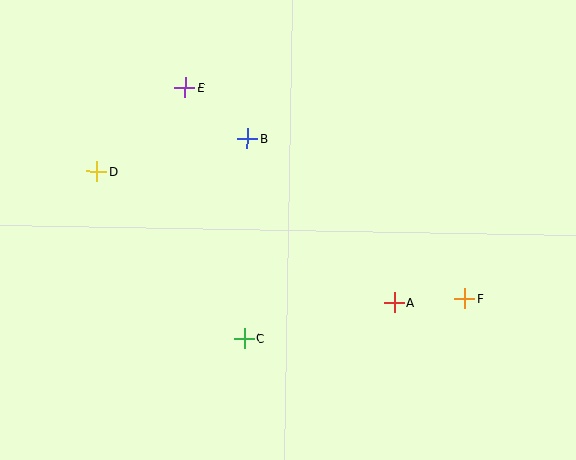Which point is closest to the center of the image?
Point B at (248, 138) is closest to the center.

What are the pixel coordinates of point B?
Point B is at (248, 138).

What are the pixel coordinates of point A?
Point A is at (394, 303).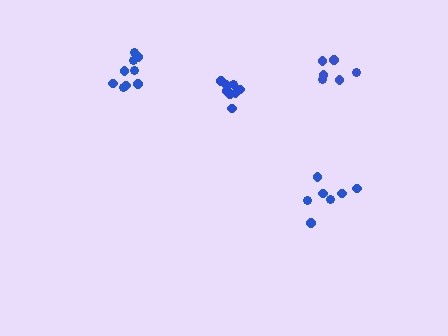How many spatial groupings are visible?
There are 4 spatial groupings.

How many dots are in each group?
Group 1: 9 dots, Group 2: 8 dots, Group 3: 7 dots, Group 4: 6 dots (30 total).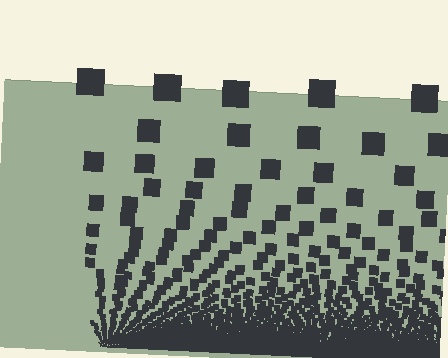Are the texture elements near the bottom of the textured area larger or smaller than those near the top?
Smaller. The gradient is inverted — elements near the bottom are smaller and denser.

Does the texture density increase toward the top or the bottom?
Density increases toward the bottom.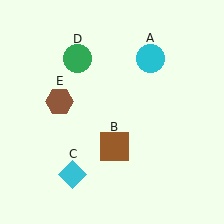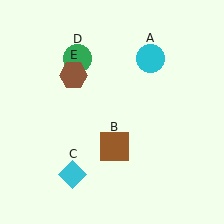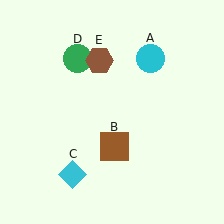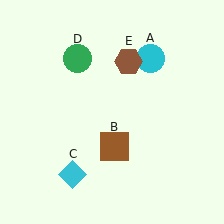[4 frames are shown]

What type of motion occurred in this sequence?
The brown hexagon (object E) rotated clockwise around the center of the scene.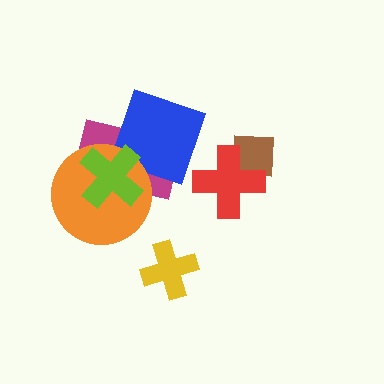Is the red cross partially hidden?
No, no other shape covers it.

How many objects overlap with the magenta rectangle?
3 objects overlap with the magenta rectangle.